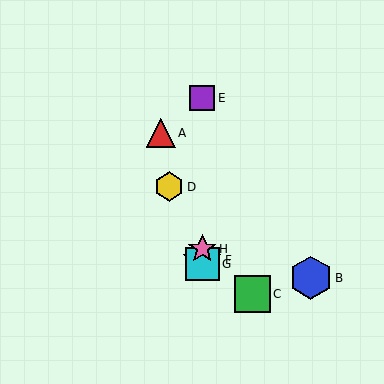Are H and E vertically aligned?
Yes, both are at x≈202.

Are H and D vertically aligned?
No, H is at x≈202 and D is at x≈169.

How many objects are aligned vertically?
4 objects (E, F, G, H) are aligned vertically.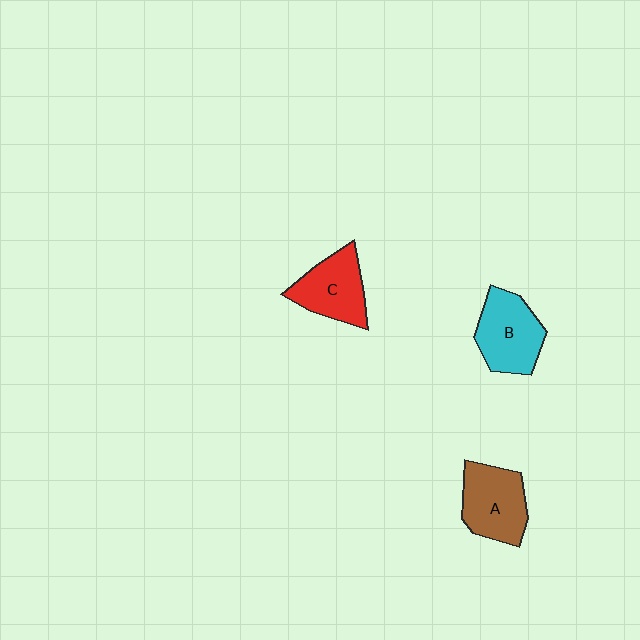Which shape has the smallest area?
Shape C (red).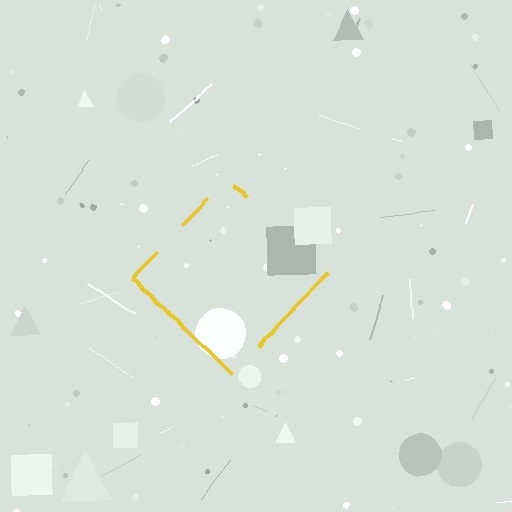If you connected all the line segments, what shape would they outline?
They would outline a diamond.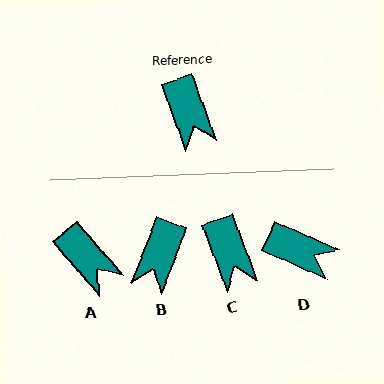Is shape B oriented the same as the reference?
No, it is off by about 41 degrees.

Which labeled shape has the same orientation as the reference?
C.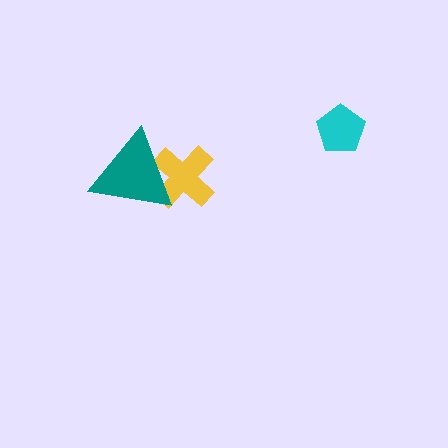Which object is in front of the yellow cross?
The teal triangle is in front of the yellow cross.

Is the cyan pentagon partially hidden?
No, no other shape covers it.